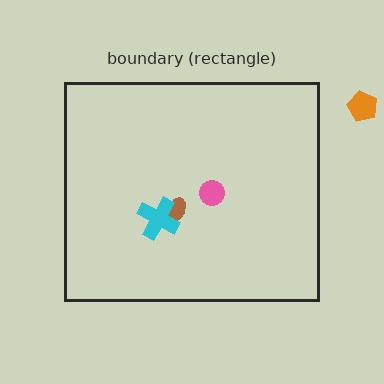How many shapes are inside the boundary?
3 inside, 1 outside.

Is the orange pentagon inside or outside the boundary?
Outside.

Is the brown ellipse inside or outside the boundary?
Inside.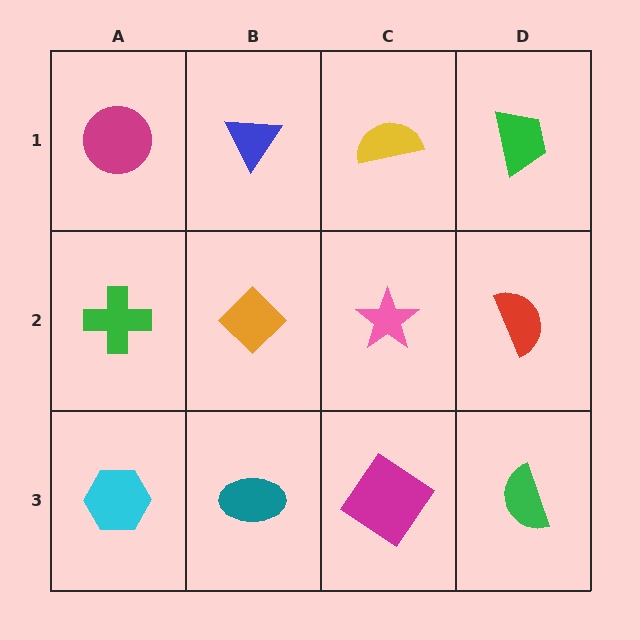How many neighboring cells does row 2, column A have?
3.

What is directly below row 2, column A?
A cyan hexagon.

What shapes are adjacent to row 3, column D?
A red semicircle (row 2, column D), a magenta diamond (row 3, column C).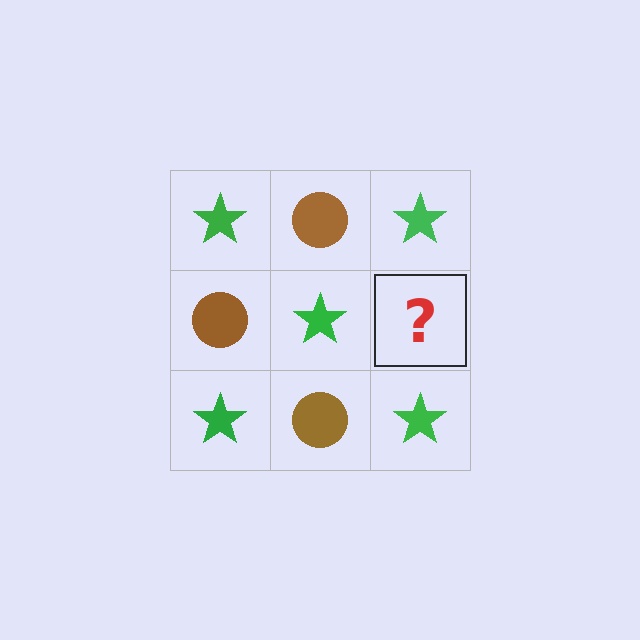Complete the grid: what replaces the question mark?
The question mark should be replaced with a brown circle.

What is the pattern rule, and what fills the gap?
The rule is that it alternates green star and brown circle in a checkerboard pattern. The gap should be filled with a brown circle.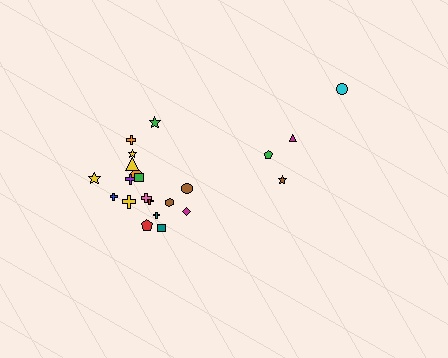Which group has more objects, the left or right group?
The left group.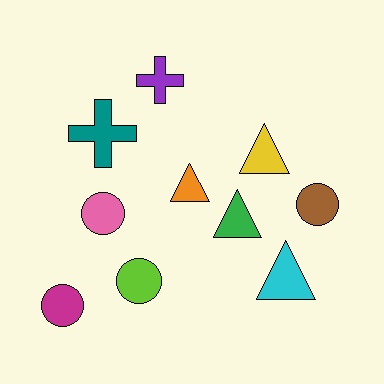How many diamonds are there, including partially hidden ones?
There are no diamonds.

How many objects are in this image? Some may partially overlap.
There are 10 objects.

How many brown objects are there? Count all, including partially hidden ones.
There is 1 brown object.